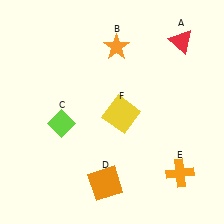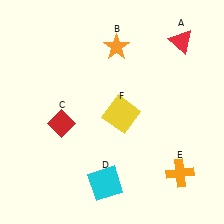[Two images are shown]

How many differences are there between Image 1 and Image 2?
There are 2 differences between the two images.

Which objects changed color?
C changed from lime to red. D changed from orange to cyan.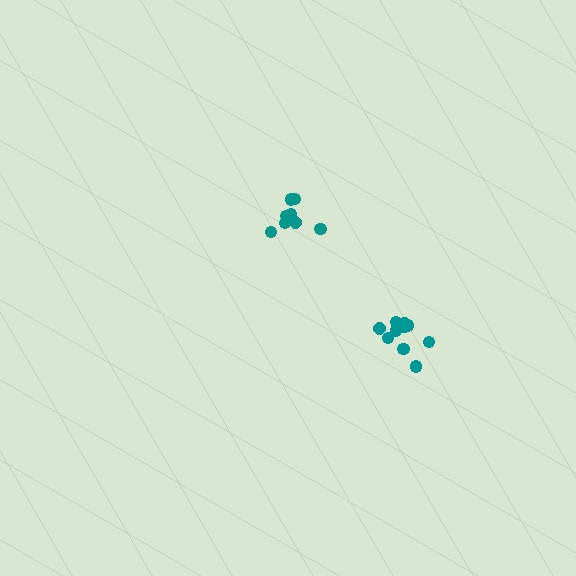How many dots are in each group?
Group 1: 8 dots, Group 2: 10 dots (18 total).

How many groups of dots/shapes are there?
There are 2 groups.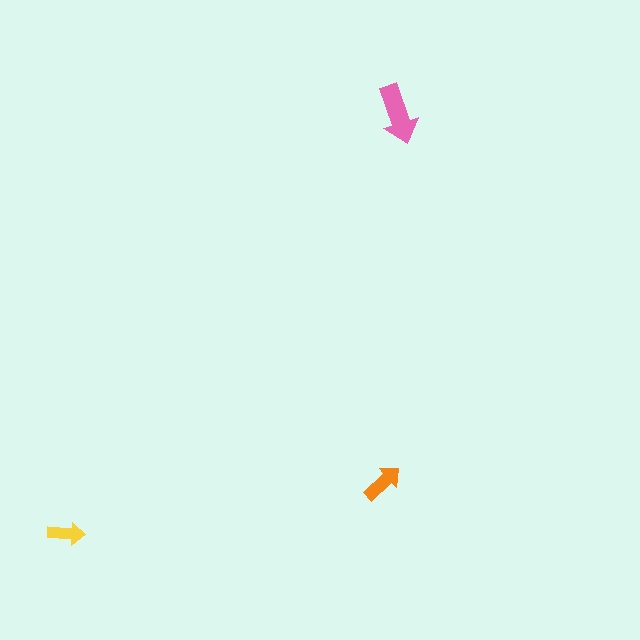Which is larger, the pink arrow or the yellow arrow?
The pink one.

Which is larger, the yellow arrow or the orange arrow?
The orange one.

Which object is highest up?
The pink arrow is topmost.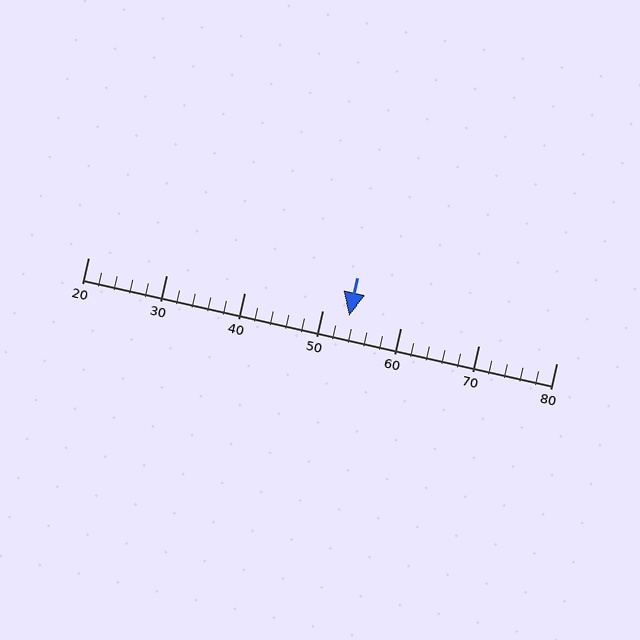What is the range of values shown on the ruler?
The ruler shows values from 20 to 80.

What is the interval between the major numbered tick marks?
The major tick marks are spaced 10 units apart.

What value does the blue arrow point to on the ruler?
The blue arrow points to approximately 53.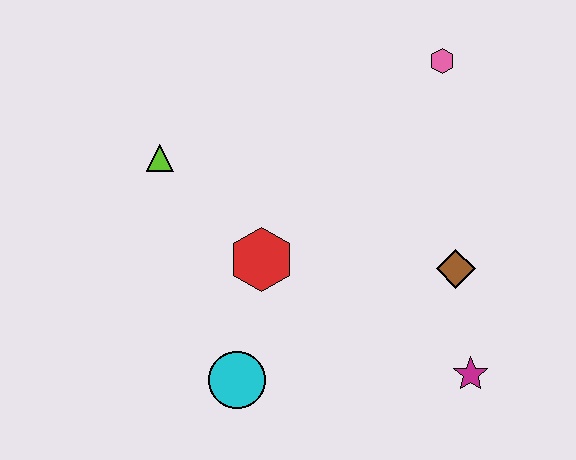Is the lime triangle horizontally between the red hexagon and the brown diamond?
No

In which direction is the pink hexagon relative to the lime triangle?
The pink hexagon is to the right of the lime triangle.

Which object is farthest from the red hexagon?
The pink hexagon is farthest from the red hexagon.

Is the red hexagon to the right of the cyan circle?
Yes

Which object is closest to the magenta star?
The brown diamond is closest to the magenta star.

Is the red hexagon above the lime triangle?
No